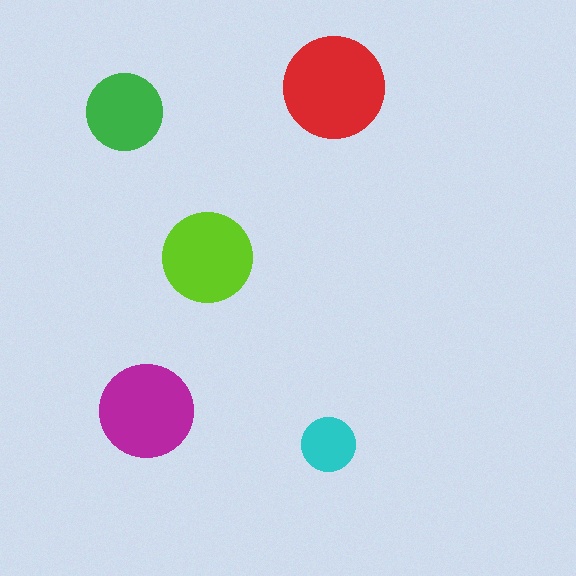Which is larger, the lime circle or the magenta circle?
The magenta one.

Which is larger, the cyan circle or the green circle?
The green one.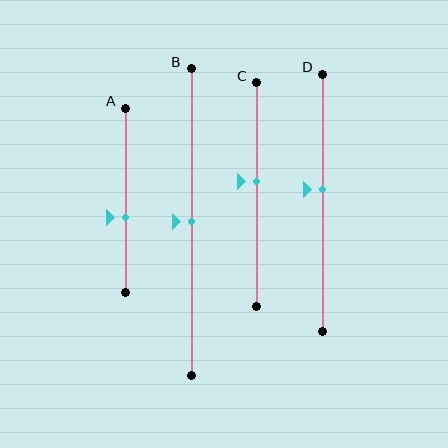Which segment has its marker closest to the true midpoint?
Segment B has its marker closest to the true midpoint.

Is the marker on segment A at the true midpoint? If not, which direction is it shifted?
No, the marker on segment A is shifted downward by about 9% of the segment length.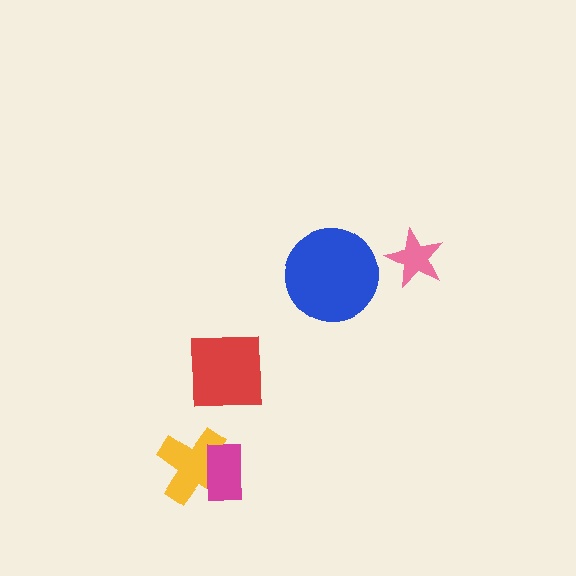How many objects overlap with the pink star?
0 objects overlap with the pink star.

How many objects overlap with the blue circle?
0 objects overlap with the blue circle.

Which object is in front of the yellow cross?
The magenta rectangle is in front of the yellow cross.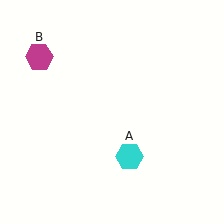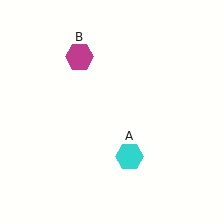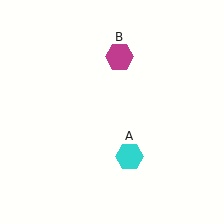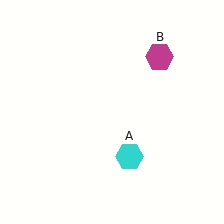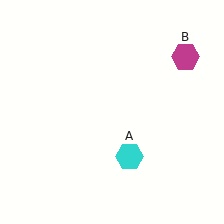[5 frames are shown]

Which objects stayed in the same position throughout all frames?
Cyan hexagon (object A) remained stationary.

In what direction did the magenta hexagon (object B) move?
The magenta hexagon (object B) moved right.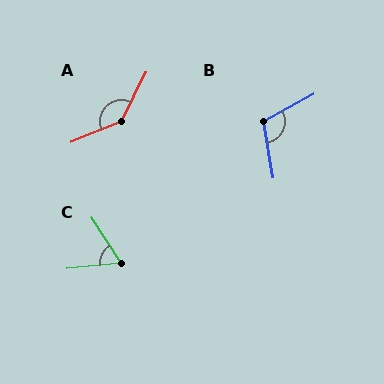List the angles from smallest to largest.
C (63°), B (109°), A (138°).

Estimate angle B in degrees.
Approximately 109 degrees.